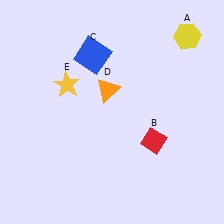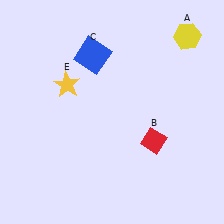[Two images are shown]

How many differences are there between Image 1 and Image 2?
There is 1 difference between the two images.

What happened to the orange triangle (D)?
The orange triangle (D) was removed in Image 2. It was in the top-left area of Image 1.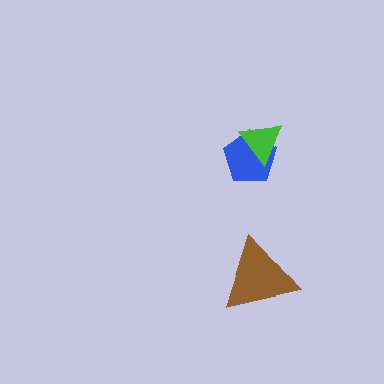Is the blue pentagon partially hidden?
Yes, it is partially covered by another shape.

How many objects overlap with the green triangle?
1 object overlaps with the green triangle.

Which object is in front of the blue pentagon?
The green triangle is in front of the blue pentagon.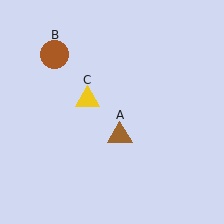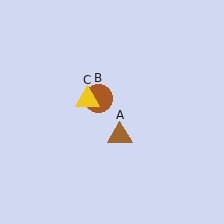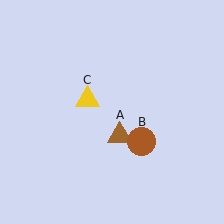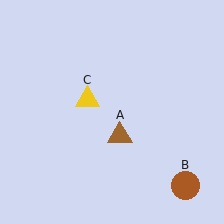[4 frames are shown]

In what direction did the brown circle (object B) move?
The brown circle (object B) moved down and to the right.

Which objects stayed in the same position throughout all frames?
Brown triangle (object A) and yellow triangle (object C) remained stationary.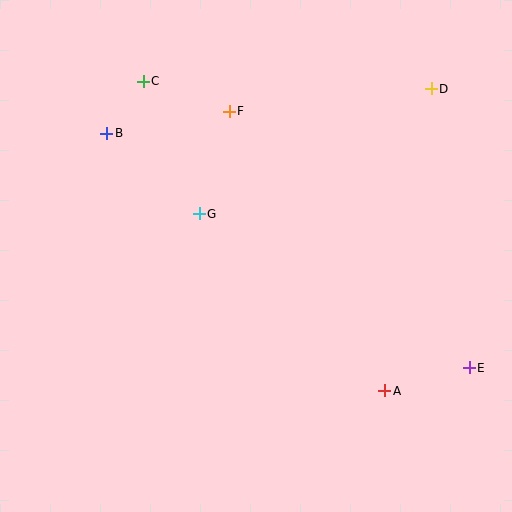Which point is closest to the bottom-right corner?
Point E is closest to the bottom-right corner.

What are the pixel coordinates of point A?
Point A is at (385, 391).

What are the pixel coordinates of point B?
Point B is at (107, 133).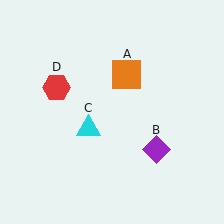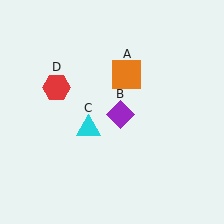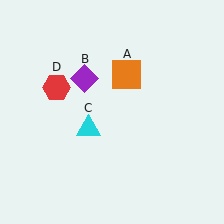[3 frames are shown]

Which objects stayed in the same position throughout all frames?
Orange square (object A) and cyan triangle (object C) and red hexagon (object D) remained stationary.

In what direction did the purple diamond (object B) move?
The purple diamond (object B) moved up and to the left.